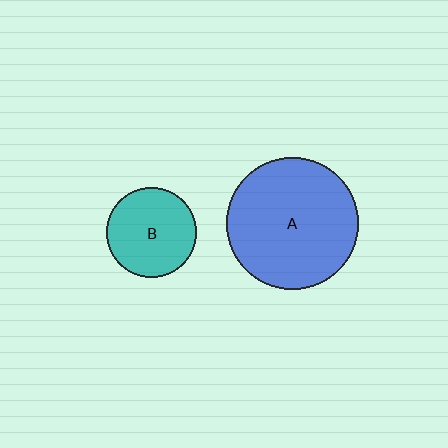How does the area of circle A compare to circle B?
Approximately 2.1 times.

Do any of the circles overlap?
No, none of the circles overlap.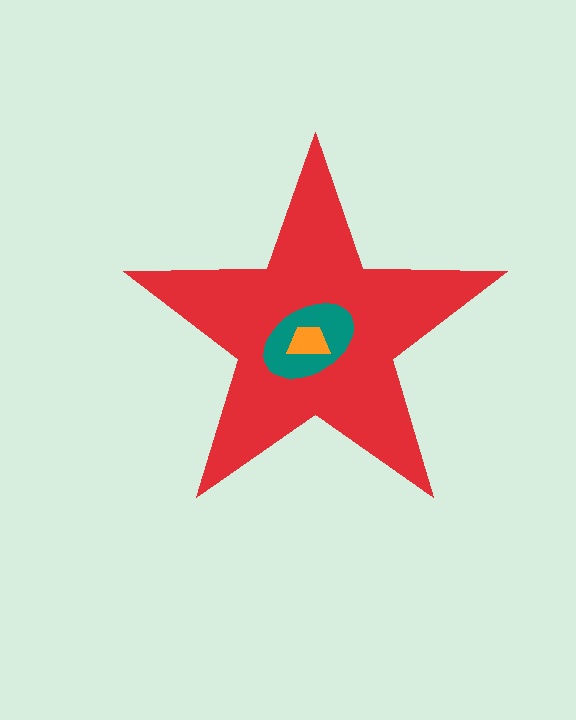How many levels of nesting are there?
3.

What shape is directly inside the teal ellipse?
The orange trapezoid.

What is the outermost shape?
The red star.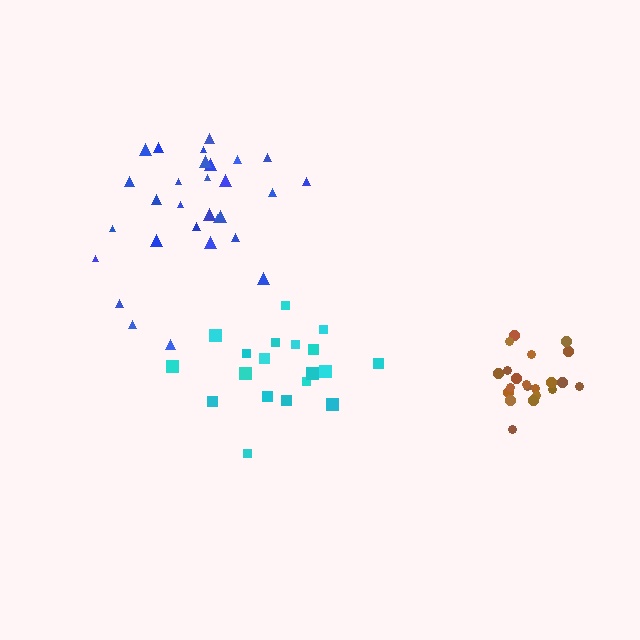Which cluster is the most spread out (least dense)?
Cyan.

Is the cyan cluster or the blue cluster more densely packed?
Blue.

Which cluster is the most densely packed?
Brown.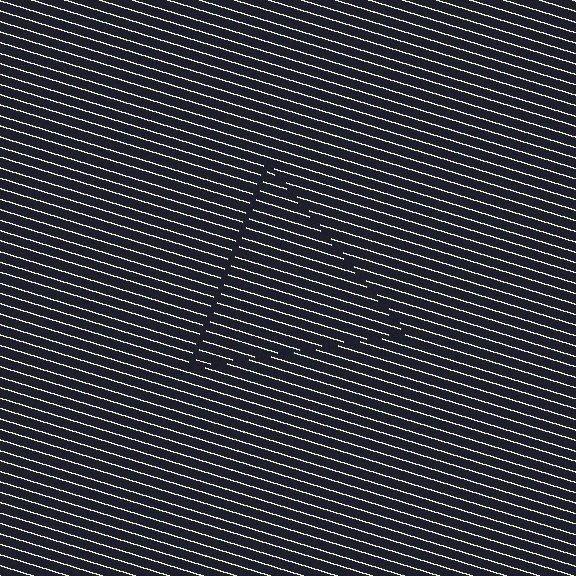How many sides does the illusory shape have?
3 sides — the line-ends trace a triangle.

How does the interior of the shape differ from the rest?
The interior of the shape contains the same grating, shifted by half a period — the contour is defined by the phase discontinuity where line-ends from the inner and outer gratings abut.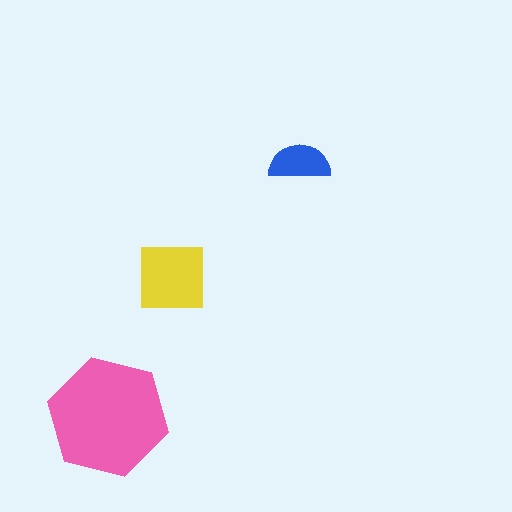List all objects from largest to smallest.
The pink hexagon, the yellow square, the blue semicircle.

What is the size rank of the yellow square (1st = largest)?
2nd.